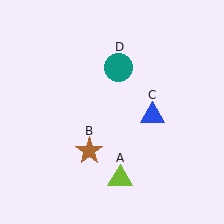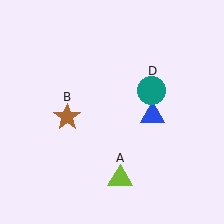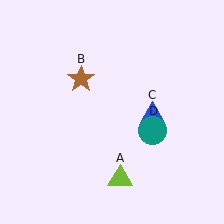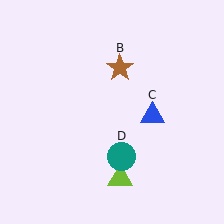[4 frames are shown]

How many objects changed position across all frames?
2 objects changed position: brown star (object B), teal circle (object D).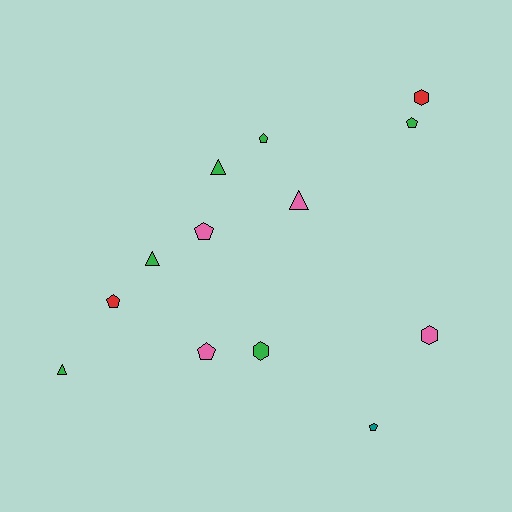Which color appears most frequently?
Green, with 6 objects.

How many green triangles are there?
There are 3 green triangles.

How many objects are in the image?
There are 13 objects.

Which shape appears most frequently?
Pentagon, with 6 objects.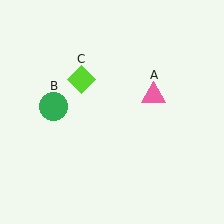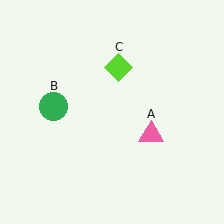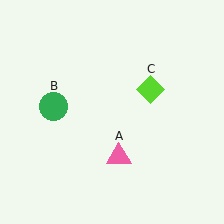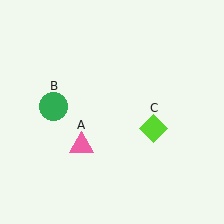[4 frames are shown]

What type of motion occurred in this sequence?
The pink triangle (object A), lime diamond (object C) rotated clockwise around the center of the scene.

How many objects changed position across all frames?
2 objects changed position: pink triangle (object A), lime diamond (object C).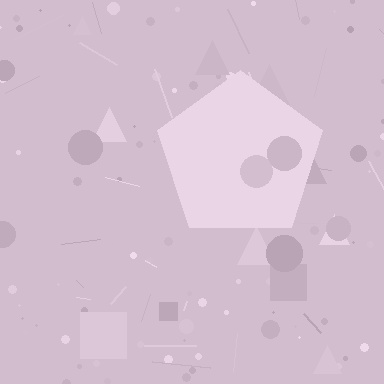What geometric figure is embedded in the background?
A pentagon is embedded in the background.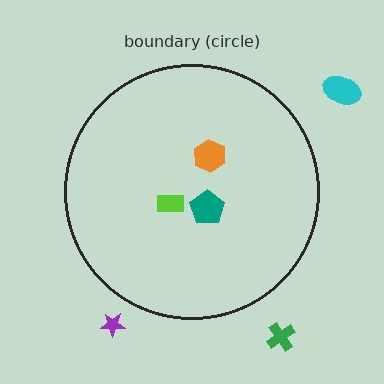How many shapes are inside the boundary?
3 inside, 3 outside.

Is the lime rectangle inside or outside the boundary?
Inside.